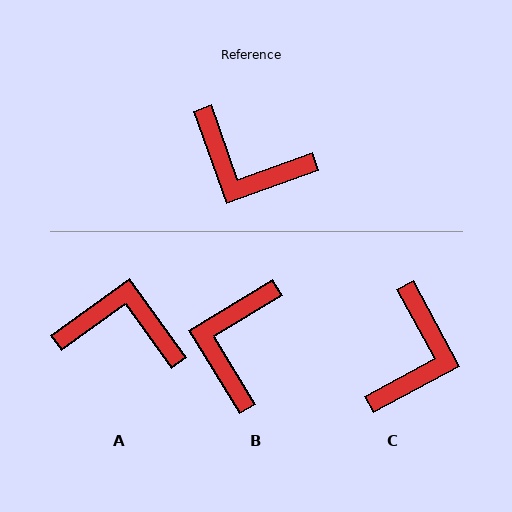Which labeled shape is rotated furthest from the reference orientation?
A, about 164 degrees away.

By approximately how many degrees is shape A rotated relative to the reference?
Approximately 164 degrees clockwise.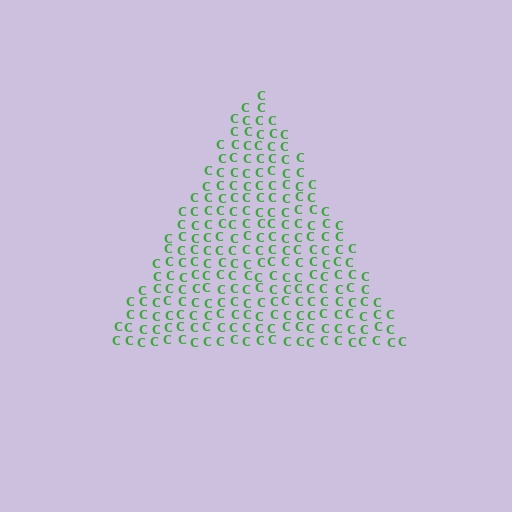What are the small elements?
The small elements are letter C's.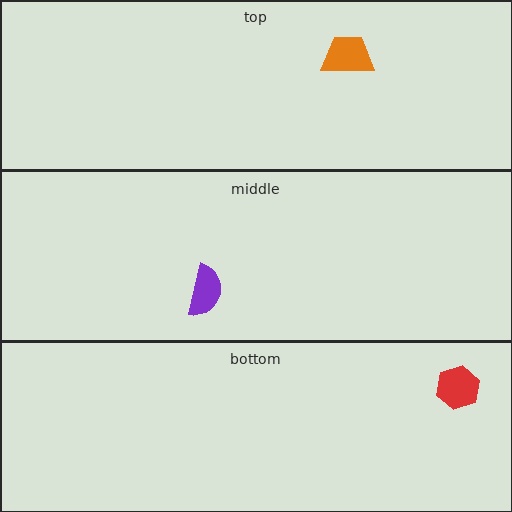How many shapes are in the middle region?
1.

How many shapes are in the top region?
1.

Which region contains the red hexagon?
The bottom region.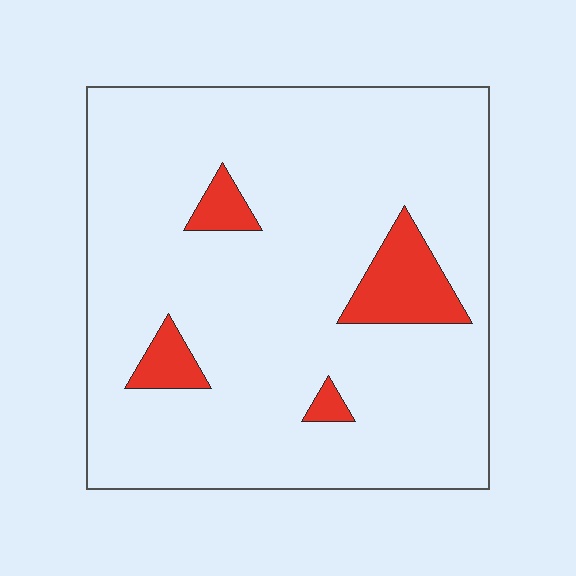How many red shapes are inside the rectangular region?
4.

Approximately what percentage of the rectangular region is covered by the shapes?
Approximately 10%.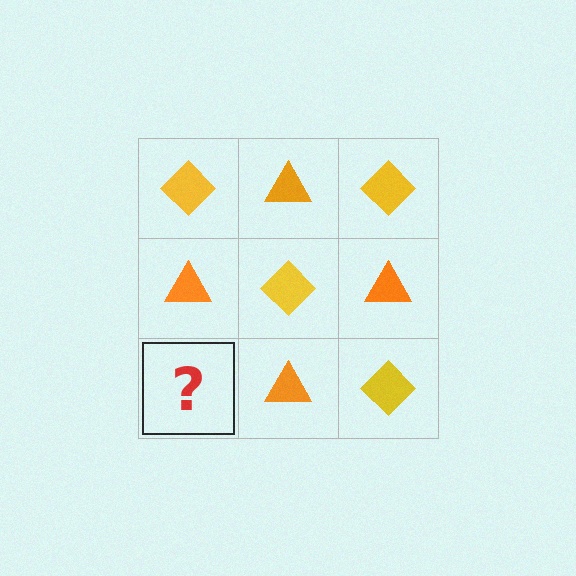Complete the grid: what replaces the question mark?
The question mark should be replaced with a yellow diamond.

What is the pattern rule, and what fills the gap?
The rule is that it alternates yellow diamond and orange triangle in a checkerboard pattern. The gap should be filled with a yellow diamond.